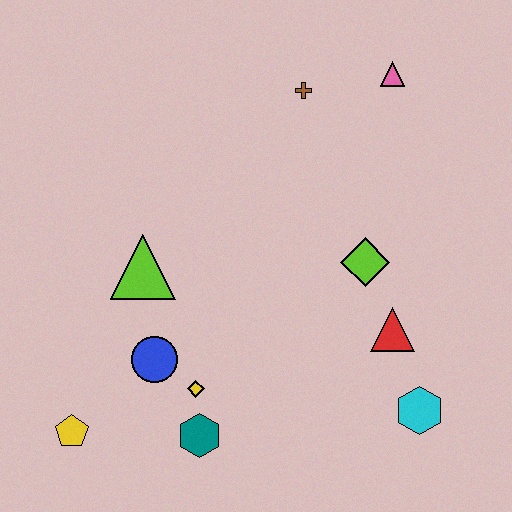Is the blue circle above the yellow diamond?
Yes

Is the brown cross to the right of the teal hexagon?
Yes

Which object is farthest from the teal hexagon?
The pink triangle is farthest from the teal hexagon.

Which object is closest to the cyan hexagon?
The red triangle is closest to the cyan hexagon.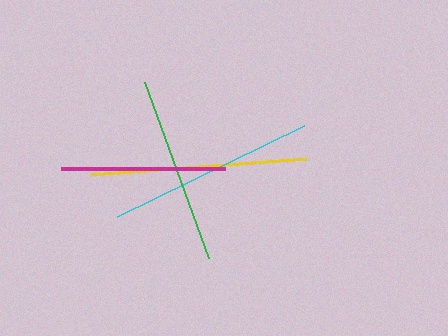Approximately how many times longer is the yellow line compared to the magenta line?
The yellow line is approximately 1.3 times the length of the magenta line.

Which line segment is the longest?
The yellow line is the longest at approximately 215 pixels.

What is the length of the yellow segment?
The yellow segment is approximately 215 pixels long.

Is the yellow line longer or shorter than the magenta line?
The yellow line is longer than the magenta line.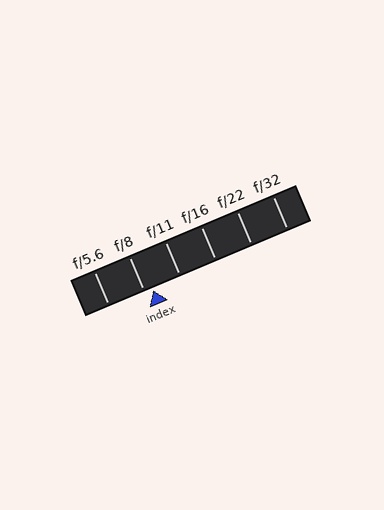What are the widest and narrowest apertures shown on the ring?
The widest aperture shown is f/5.6 and the narrowest is f/32.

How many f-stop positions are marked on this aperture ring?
There are 6 f-stop positions marked.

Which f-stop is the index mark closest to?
The index mark is closest to f/8.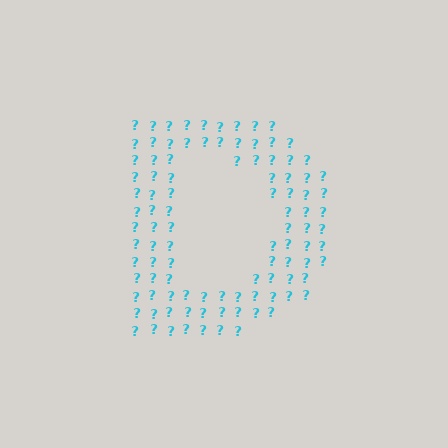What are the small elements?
The small elements are question marks.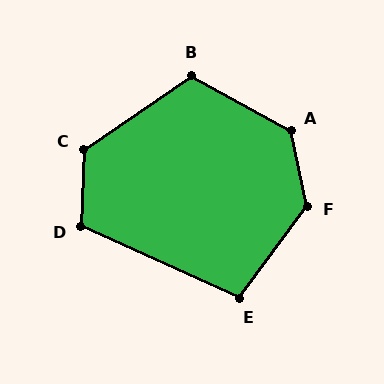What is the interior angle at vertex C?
Approximately 127 degrees (obtuse).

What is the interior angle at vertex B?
Approximately 116 degrees (obtuse).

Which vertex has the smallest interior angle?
E, at approximately 102 degrees.